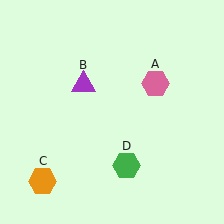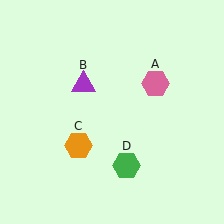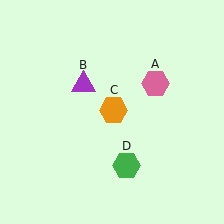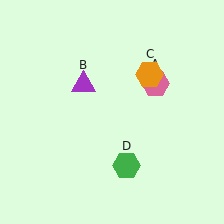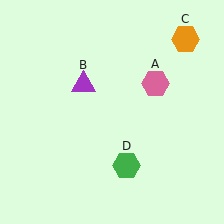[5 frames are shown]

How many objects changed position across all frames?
1 object changed position: orange hexagon (object C).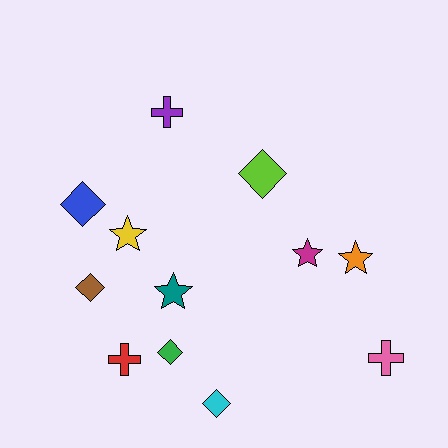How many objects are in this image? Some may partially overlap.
There are 12 objects.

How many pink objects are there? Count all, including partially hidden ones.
There is 1 pink object.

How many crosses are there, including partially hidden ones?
There are 3 crosses.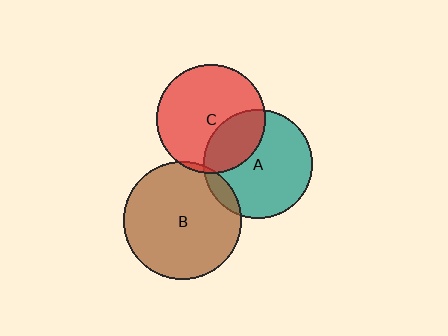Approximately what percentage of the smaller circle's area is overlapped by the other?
Approximately 10%.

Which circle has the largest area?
Circle B (brown).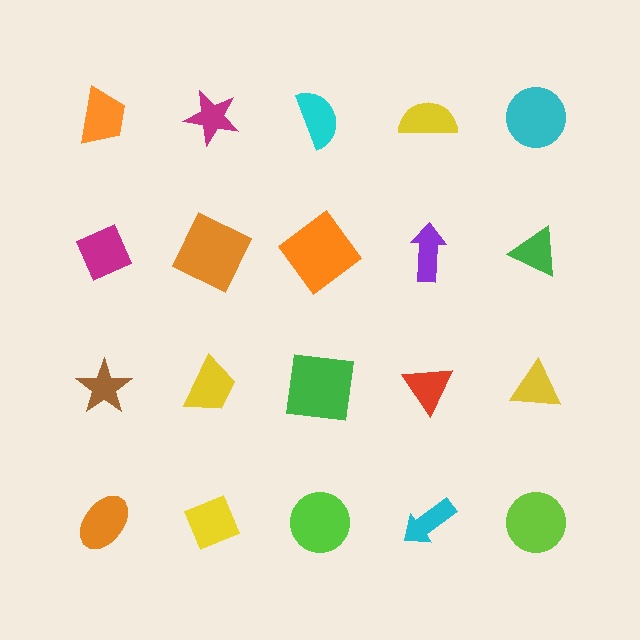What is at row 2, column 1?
A magenta diamond.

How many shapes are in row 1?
5 shapes.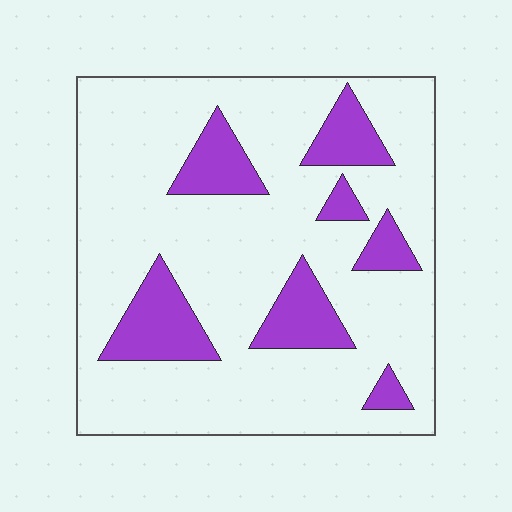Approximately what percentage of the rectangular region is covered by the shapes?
Approximately 20%.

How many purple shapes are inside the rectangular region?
7.